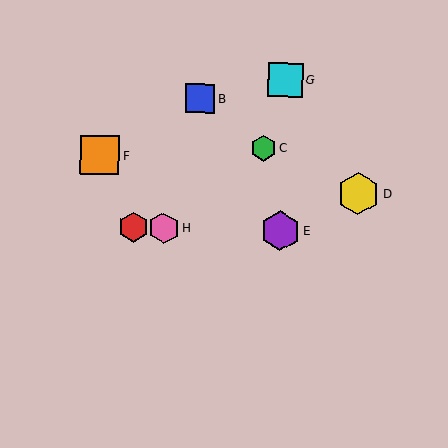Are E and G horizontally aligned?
No, E is at y≈231 and G is at y≈80.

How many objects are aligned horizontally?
3 objects (A, E, H) are aligned horizontally.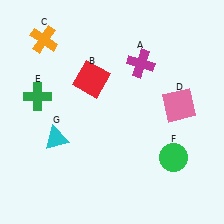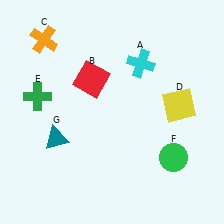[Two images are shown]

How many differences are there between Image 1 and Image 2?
There are 3 differences between the two images.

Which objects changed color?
A changed from magenta to cyan. D changed from pink to yellow. G changed from cyan to teal.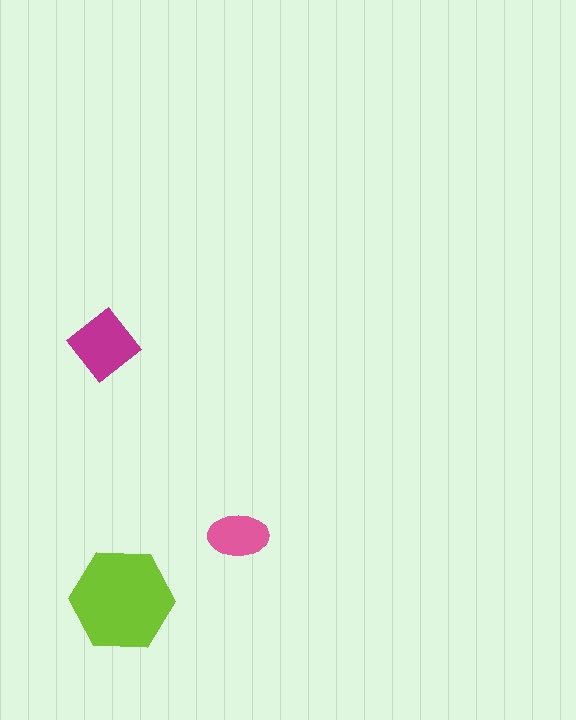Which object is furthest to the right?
The pink ellipse is rightmost.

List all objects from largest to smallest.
The lime hexagon, the magenta diamond, the pink ellipse.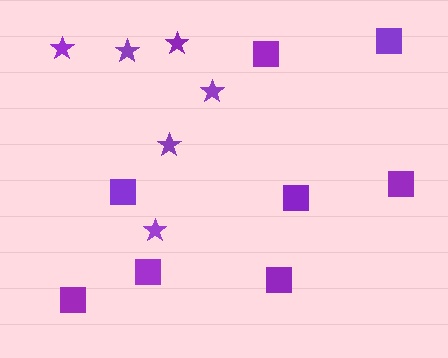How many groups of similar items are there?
There are 2 groups: one group of stars (6) and one group of squares (8).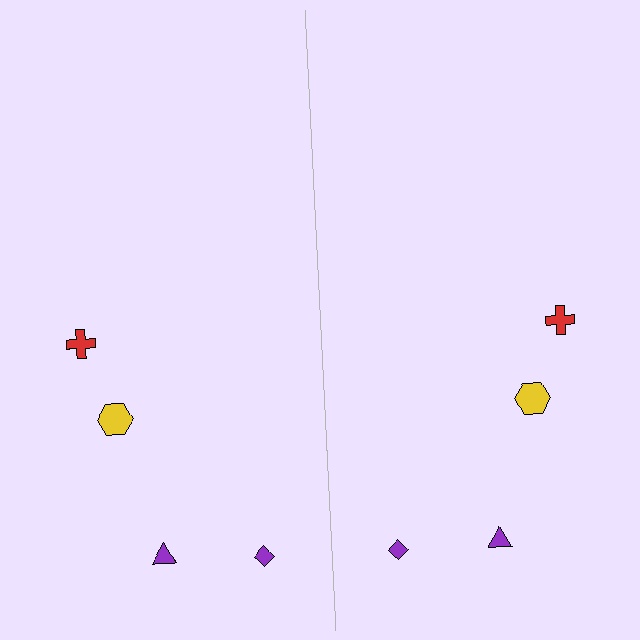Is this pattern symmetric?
Yes, this pattern has bilateral (reflection) symmetry.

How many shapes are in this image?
There are 8 shapes in this image.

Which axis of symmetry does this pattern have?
The pattern has a vertical axis of symmetry running through the center of the image.